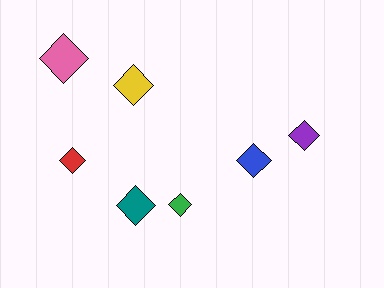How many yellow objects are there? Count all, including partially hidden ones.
There is 1 yellow object.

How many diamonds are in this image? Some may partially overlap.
There are 7 diamonds.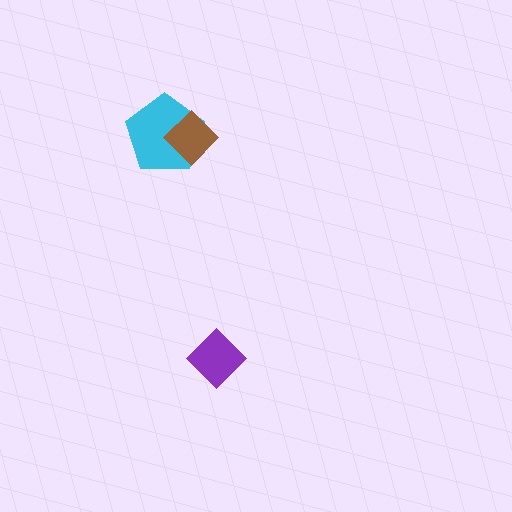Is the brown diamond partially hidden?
No, no other shape covers it.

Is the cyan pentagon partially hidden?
Yes, it is partially covered by another shape.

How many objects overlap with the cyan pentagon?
1 object overlaps with the cyan pentagon.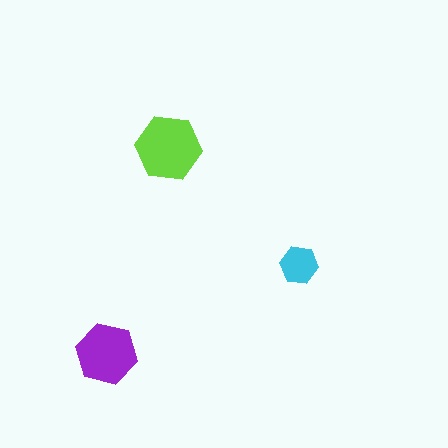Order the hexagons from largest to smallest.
the lime one, the purple one, the cyan one.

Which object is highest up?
The lime hexagon is topmost.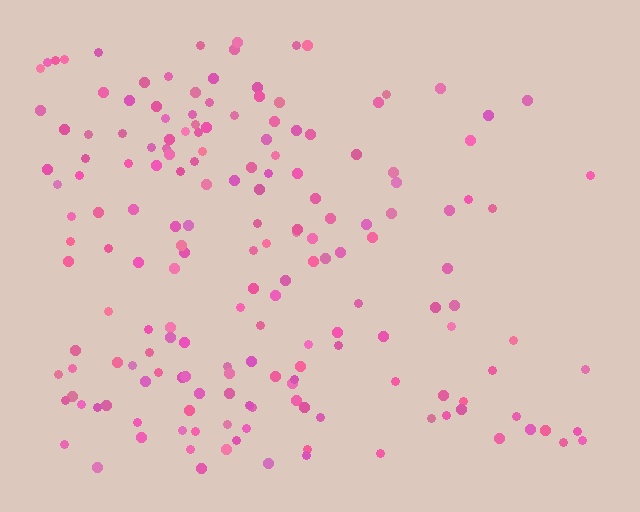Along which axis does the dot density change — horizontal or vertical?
Horizontal.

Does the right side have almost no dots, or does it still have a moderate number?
Still a moderate number, just noticeably fewer than the left.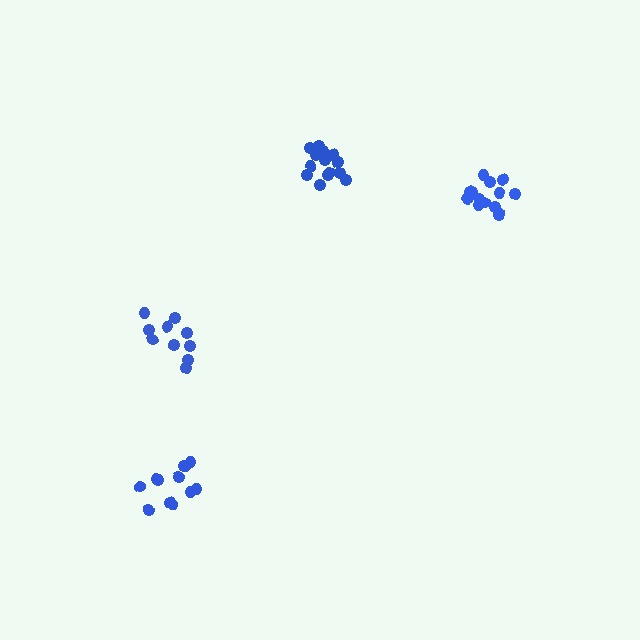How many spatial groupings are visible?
There are 4 spatial groupings.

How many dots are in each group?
Group 1: 15 dots, Group 2: 12 dots, Group 3: 10 dots, Group 4: 14 dots (51 total).